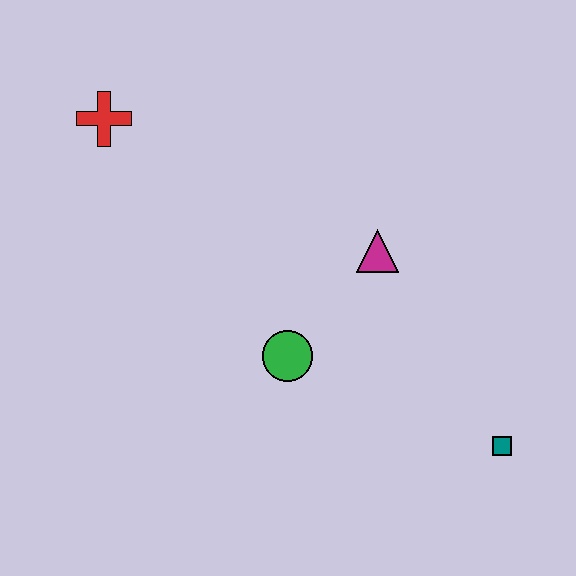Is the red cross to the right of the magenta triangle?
No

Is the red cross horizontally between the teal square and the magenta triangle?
No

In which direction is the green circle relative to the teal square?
The green circle is to the left of the teal square.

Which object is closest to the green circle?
The magenta triangle is closest to the green circle.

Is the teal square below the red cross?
Yes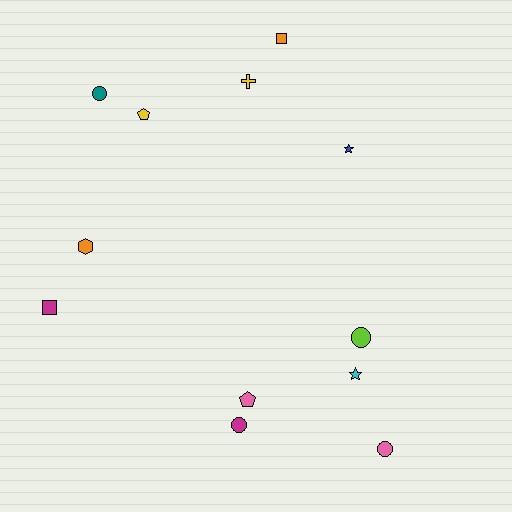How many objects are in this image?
There are 12 objects.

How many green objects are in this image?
There are no green objects.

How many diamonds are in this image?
There are no diamonds.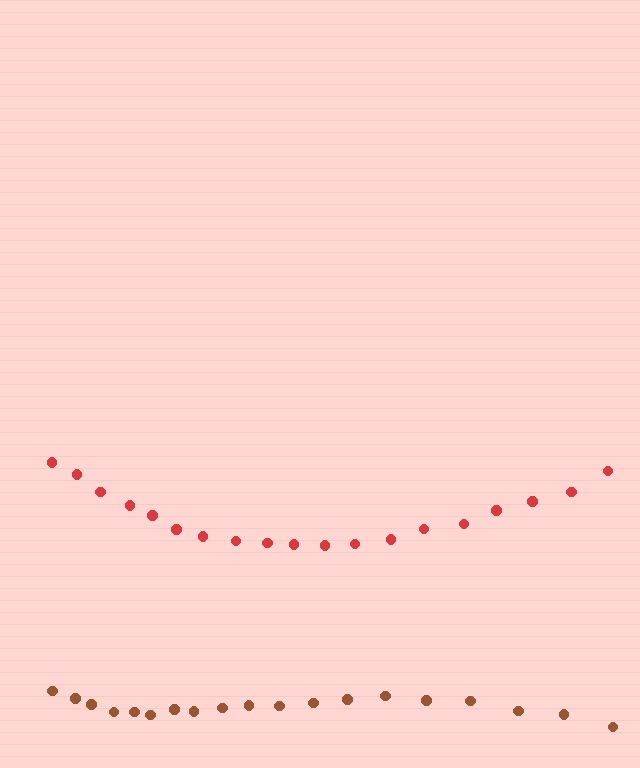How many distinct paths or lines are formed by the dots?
There are 2 distinct paths.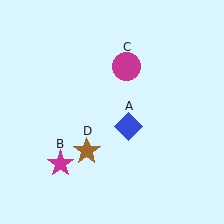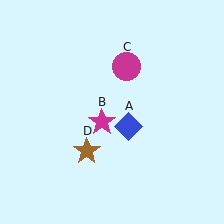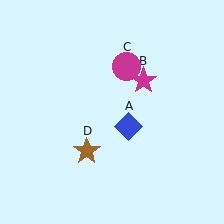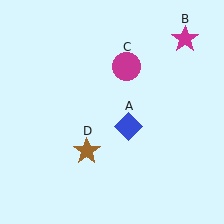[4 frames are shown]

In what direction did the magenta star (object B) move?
The magenta star (object B) moved up and to the right.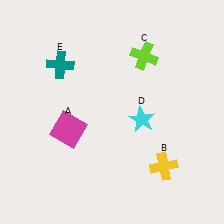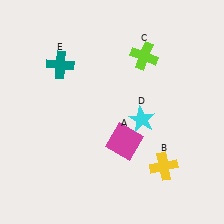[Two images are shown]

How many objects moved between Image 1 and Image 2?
1 object moved between the two images.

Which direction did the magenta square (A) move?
The magenta square (A) moved right.